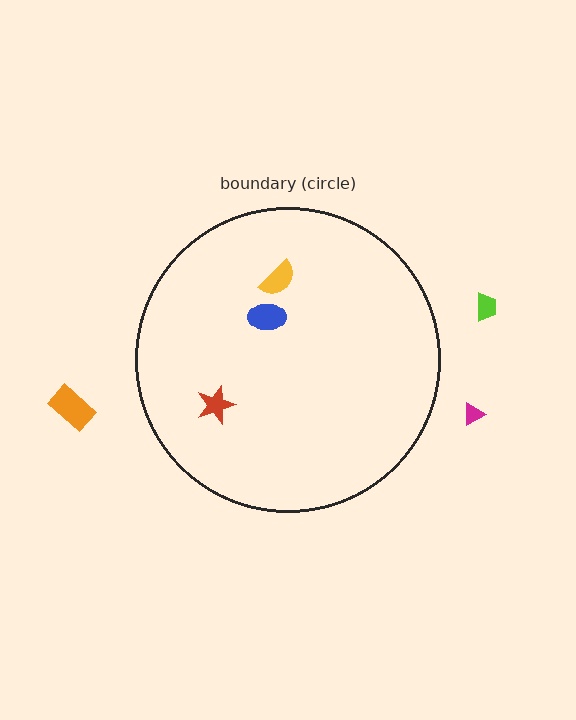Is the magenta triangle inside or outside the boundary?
Outside.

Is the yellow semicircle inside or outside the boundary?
Inside.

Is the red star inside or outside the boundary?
Inside.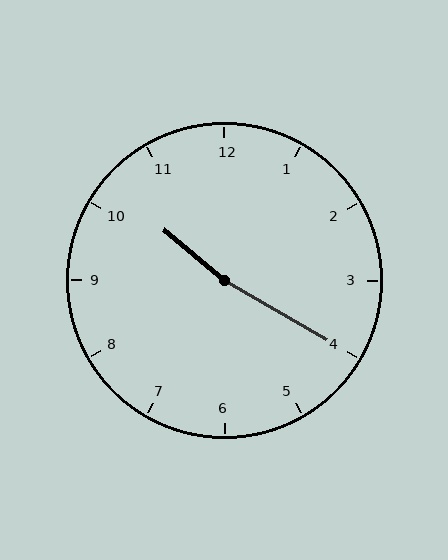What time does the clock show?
10:20.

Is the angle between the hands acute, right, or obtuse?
It is obtuse.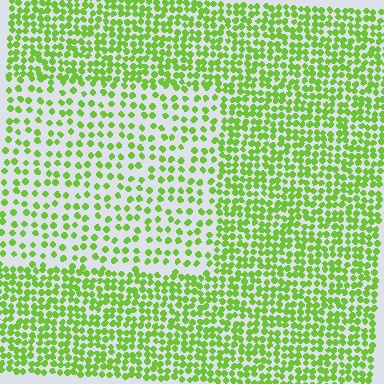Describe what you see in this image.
The image contains small lime elements arranged at two different densities. A rectangle-shaped region is visible where the elements are less densely packed than the surrounding area.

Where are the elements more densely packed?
The elements are more densely packed outside the rectangle boundary.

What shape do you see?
I see a rectangle.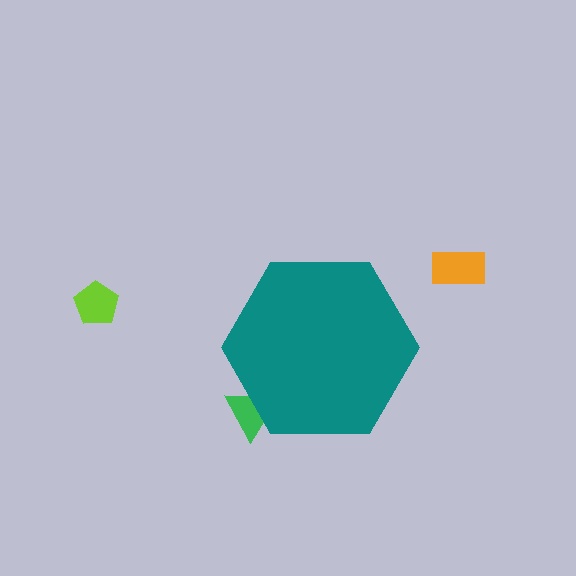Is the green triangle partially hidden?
Yes, the green triangle is partially hidden behind the teal hexagon.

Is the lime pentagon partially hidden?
No, the lime pentagon is fully visible.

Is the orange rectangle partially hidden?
No, the orange rectangle is fully visible.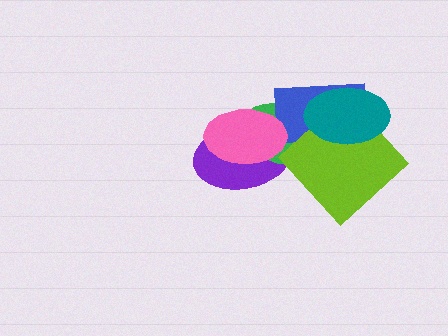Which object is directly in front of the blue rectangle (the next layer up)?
The lime diamond is directly in front of the blue rectangle.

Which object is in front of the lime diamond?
The teal ellipse is in front of the lime diamond.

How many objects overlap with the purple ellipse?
2 objects overlap with the purple ellipse.